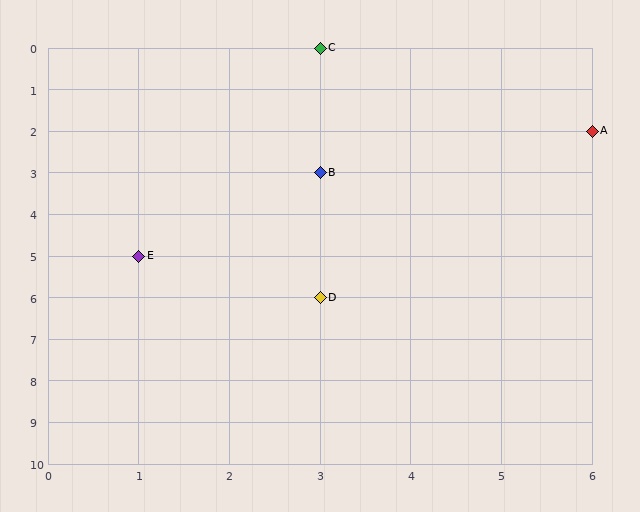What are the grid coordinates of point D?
Point D is at grid coordinates (3, 6).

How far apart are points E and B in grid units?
Points E and B are 2 columns and 2 rows apart (about 2.8 grid units diagonally).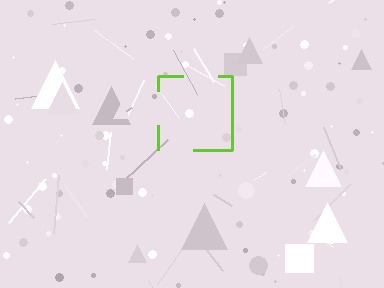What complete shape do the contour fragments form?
The contour fragments form a square.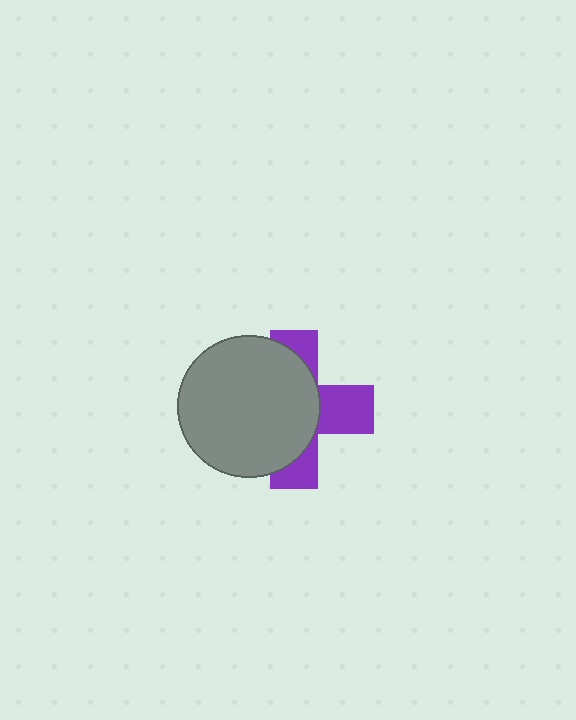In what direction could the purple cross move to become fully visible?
The purple cross could move right. That would shift it out from behind the gray circle entirely.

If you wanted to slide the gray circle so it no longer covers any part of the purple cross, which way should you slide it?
Slide it left — that is the most direct way to separate the two shapes.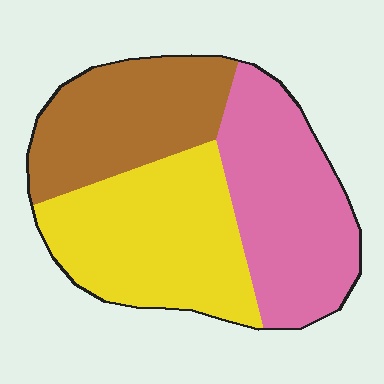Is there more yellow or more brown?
Yellow.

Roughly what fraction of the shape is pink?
Pink takes up about one third (1/3) of the shape.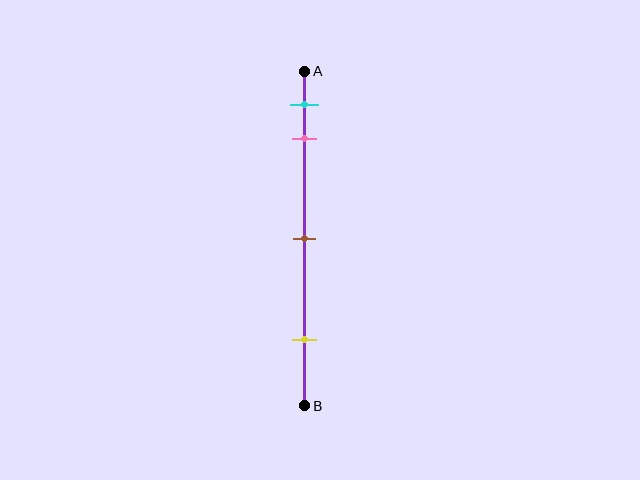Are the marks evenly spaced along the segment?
No, the marks are not evenly spaced.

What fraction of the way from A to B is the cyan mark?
The cyan mark is approximately 10% (0.1) of the way from A to B.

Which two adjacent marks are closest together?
The cyan and pink marks are the closest adjacent pair.